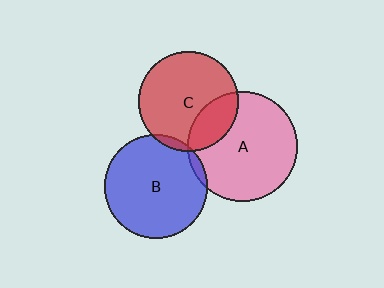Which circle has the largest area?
Circle A (pink).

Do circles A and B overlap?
Yes.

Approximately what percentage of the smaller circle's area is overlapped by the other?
Approximately 5%.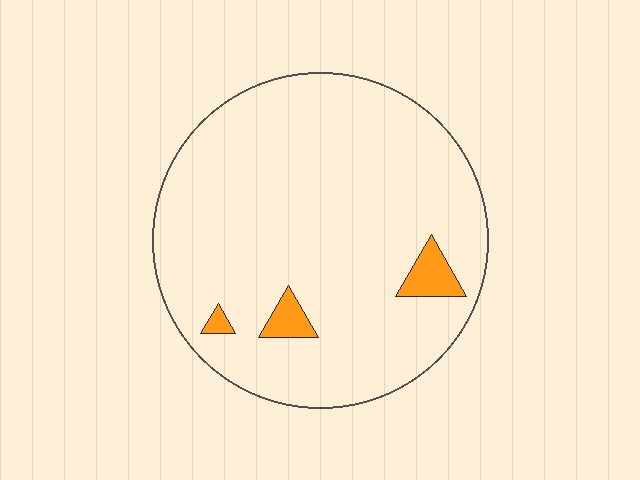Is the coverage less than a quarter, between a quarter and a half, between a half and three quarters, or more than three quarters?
Less than a quarter.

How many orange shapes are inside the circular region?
3.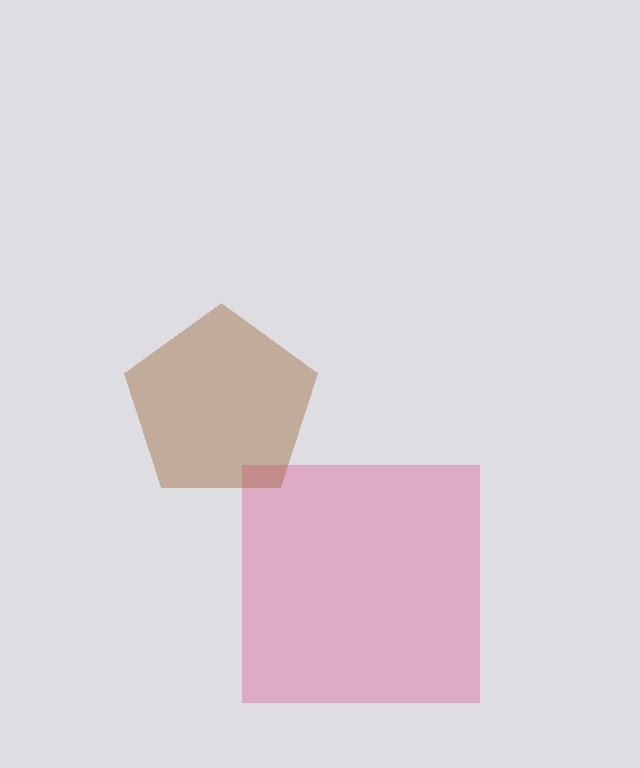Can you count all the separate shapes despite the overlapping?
Yes, there are 2 separate shapes.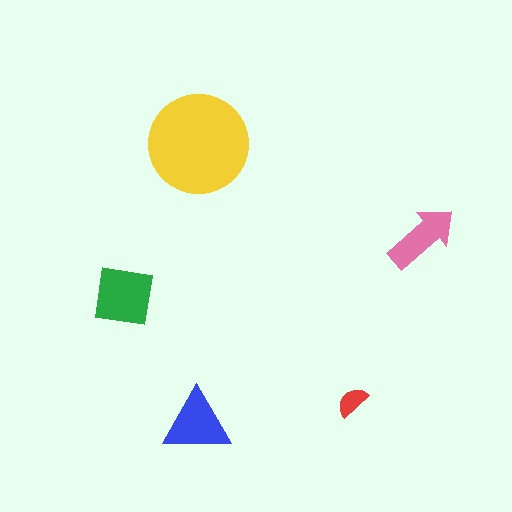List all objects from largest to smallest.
The yellow circle, the green square, the blue triangle, the pink arrow, the red semicircle.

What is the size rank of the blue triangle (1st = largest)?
3rd.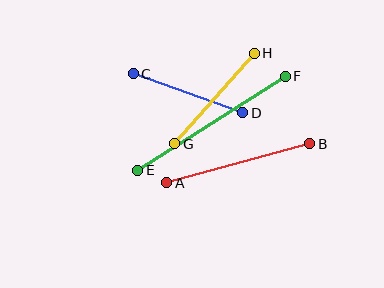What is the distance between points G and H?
The distance is approximately 121 pixels.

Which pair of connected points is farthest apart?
Points E and F are farthest apart.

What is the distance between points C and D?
The distance is approximately 116 pixels.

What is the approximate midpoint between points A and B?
The midpoint is at approximately (238, 163) pixels.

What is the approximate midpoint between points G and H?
The midpoint is at approximately (215, 98) pixels.